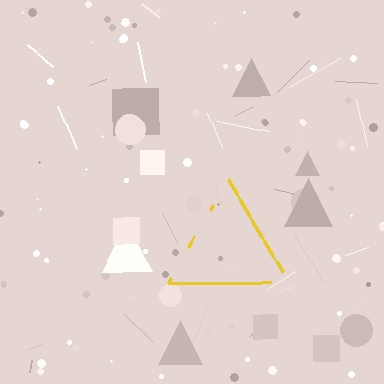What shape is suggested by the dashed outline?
The dashed outline suggests a triangle.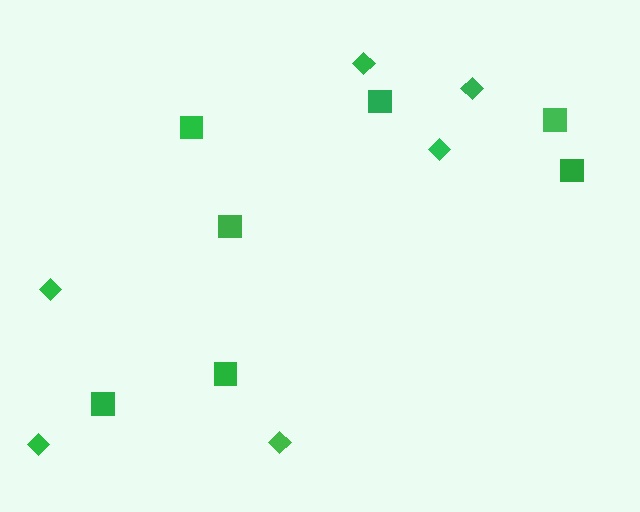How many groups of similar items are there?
There are 2 groups: one group of squares (7) and one group of diamonds (6).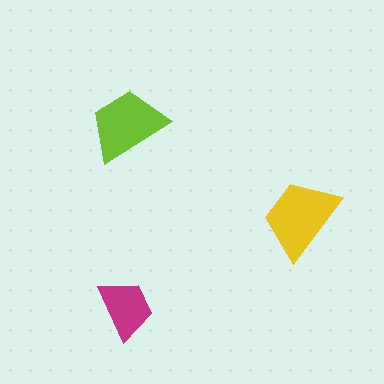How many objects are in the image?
There are 3 objects in the image.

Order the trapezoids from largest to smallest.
the yellow one, the lime one, the magenta one.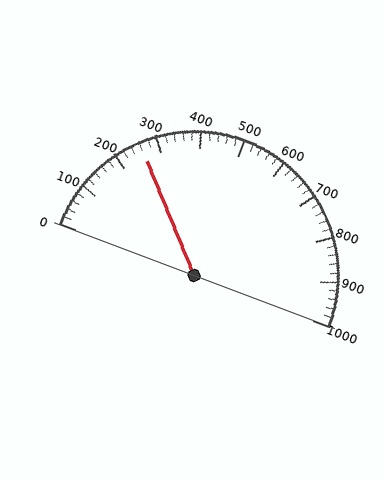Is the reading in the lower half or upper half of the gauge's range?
The reading is in the lower half of the range (0 to 1000).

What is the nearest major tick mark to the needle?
The nearest major tick mark is 300.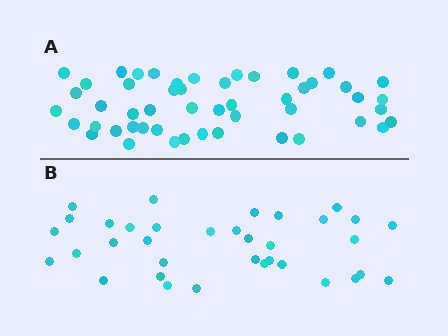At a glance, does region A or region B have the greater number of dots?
Region A (the top region) has more dots.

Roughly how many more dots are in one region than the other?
Region A has approximately 15 more dots than region B.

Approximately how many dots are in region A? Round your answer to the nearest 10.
About 50 dots.